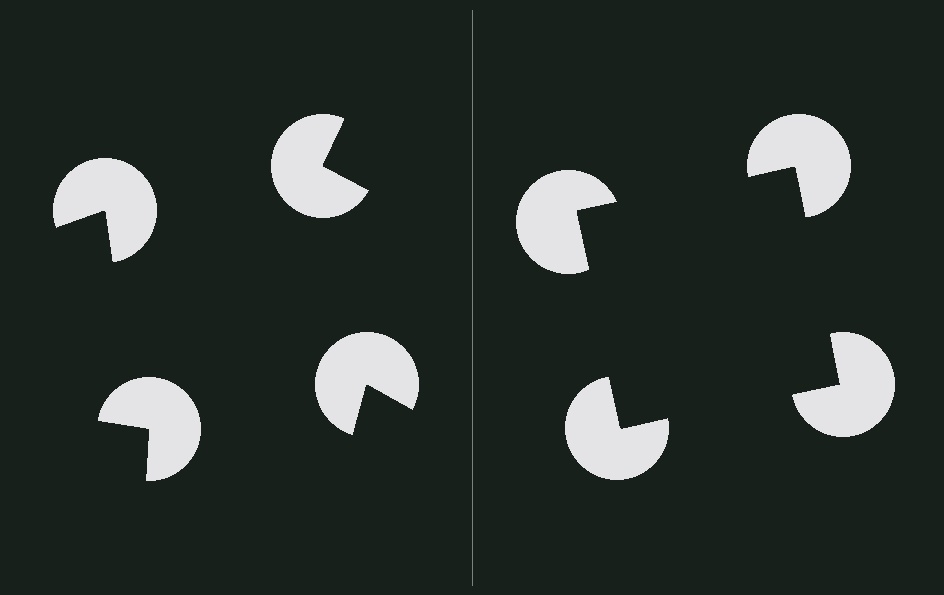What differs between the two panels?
The pac-man discs are positioned identically on both sides; only the wedge orientations differ. On the right they align to a square; on the left they are misaligned.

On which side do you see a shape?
An illusory square appears on the right side. On the left side the wedge cuts are rotated, so no coherent shape forms.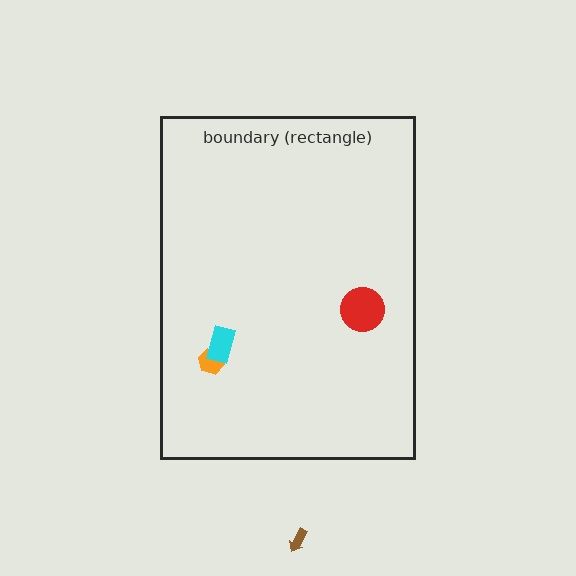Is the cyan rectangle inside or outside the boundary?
Inside.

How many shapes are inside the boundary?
3 inside, 1 outside.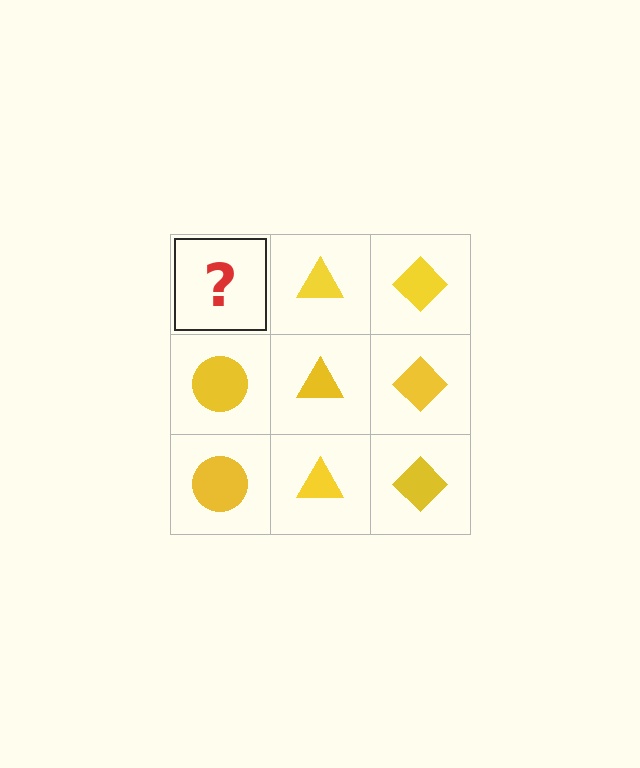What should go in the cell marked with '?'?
The missing cell should contain a yellow circle.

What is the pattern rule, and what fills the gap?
The rule is that each column has a consistent shape. The gap should be filled with a yellow circle.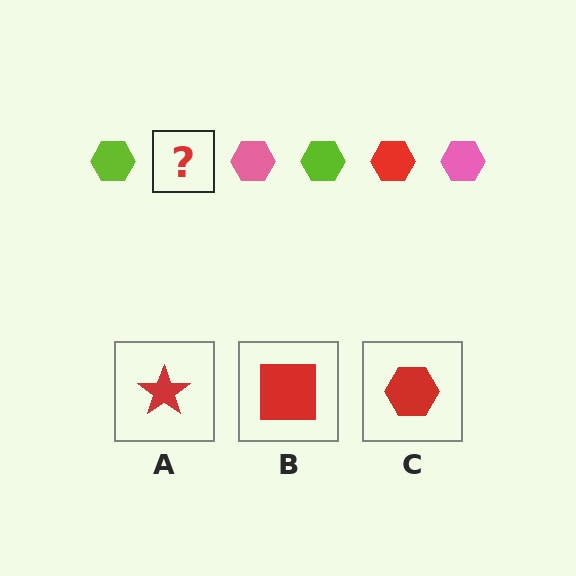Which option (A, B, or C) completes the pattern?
C.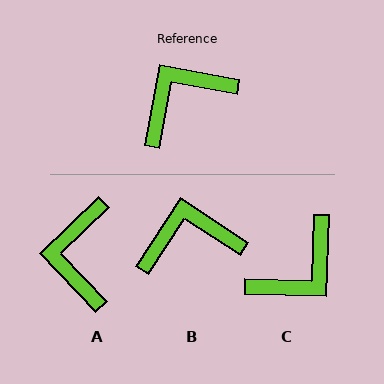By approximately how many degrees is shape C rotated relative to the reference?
Approximately 171 degrees clockwise.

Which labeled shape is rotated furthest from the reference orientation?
C, about 171 degrees away.